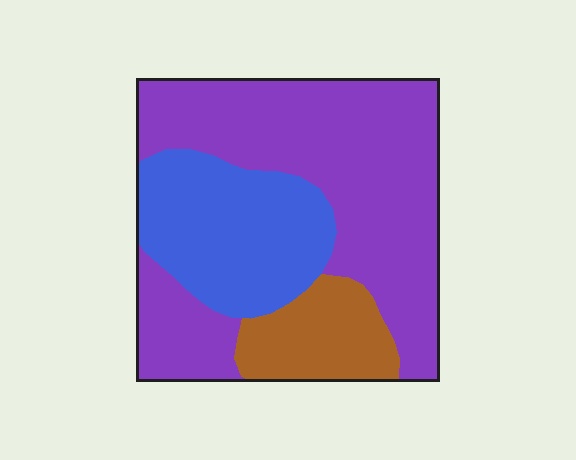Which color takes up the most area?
Purple, at roughly 60%.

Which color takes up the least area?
Brown, at roughly 15%.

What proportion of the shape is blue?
Blue covers about 25% of the shape.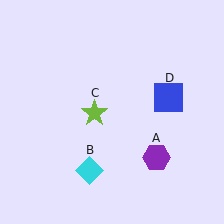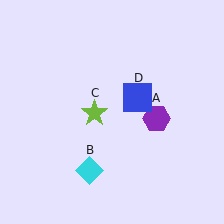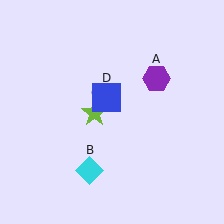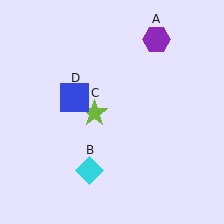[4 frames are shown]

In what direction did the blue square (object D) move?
The blue square (object D) moved left.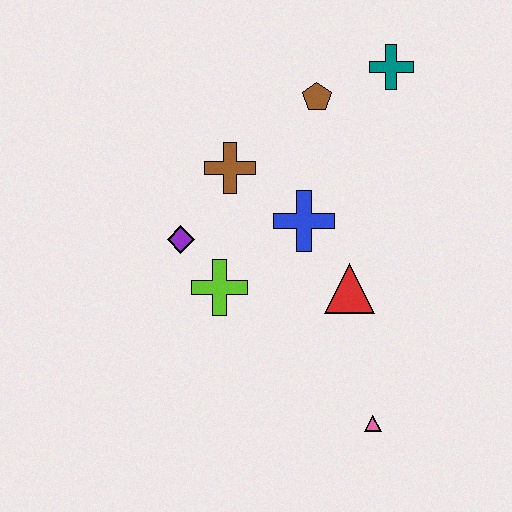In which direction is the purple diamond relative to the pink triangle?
The purple diamond is to the left of the pink triangle.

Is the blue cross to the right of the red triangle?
No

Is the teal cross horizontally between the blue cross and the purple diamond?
No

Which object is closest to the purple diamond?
The lime cross is closest to the purple diamond.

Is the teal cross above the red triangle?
Yes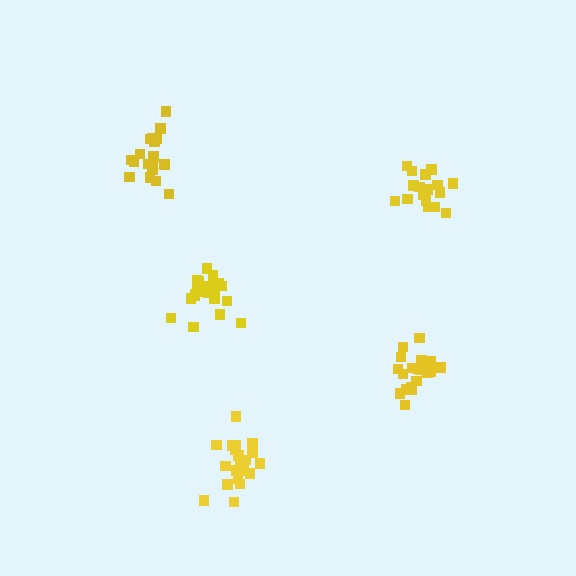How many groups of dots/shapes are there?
There are 5 groups.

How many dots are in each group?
Group 1: 19 dots, Group 2: 18 dots, Group 3: 18 dots, Group 4: 21 dots, Group 5: 20 dots (96 total).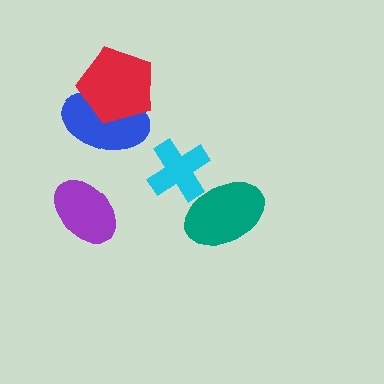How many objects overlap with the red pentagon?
1 object overlaps with the red pentagon.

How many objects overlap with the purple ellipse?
0 objects overlap with the purple ellipse.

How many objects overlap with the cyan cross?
1 object overlaps with the cyan cross.